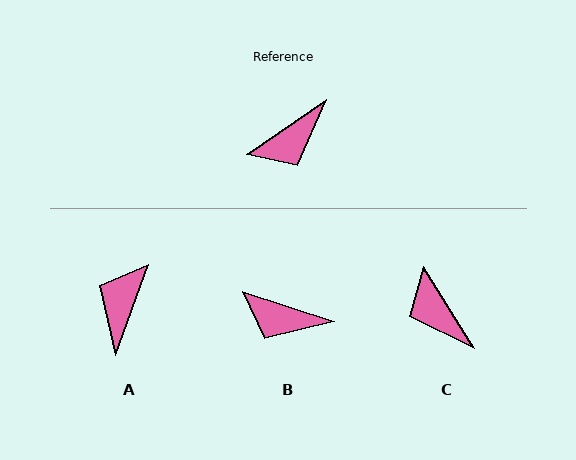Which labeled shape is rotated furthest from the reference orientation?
A, about 144 degrees away.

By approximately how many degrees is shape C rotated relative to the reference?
Approximately 93 degrees clockwise.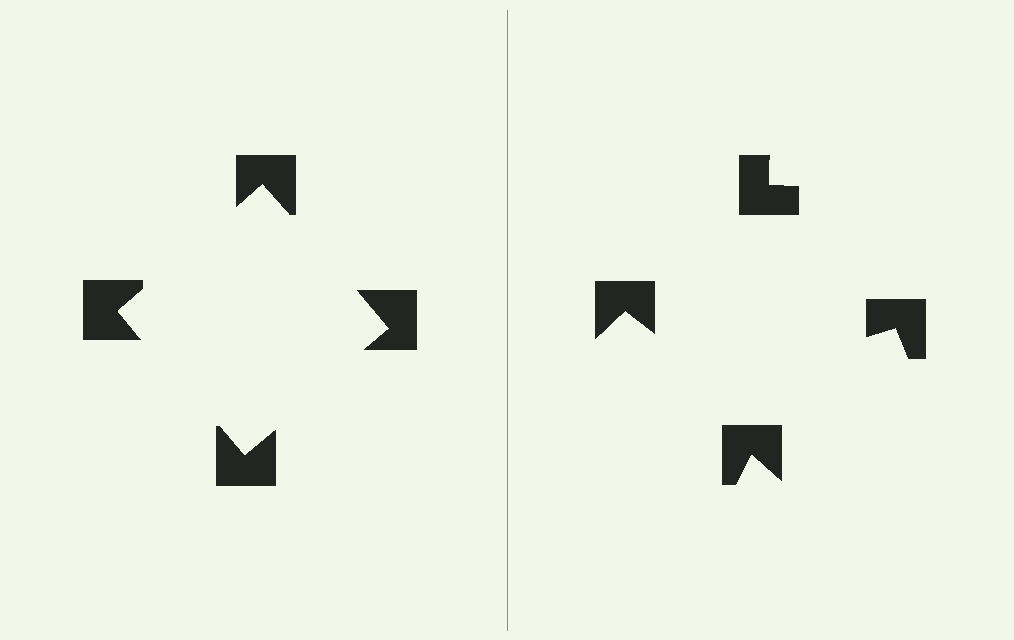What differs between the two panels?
The notched squares are positioned identically on both sides; only the wedge orientations differ. On the left they align to a square; on the right they are misaligned.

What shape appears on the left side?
An illusory square.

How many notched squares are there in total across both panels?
8 — 4 on each side.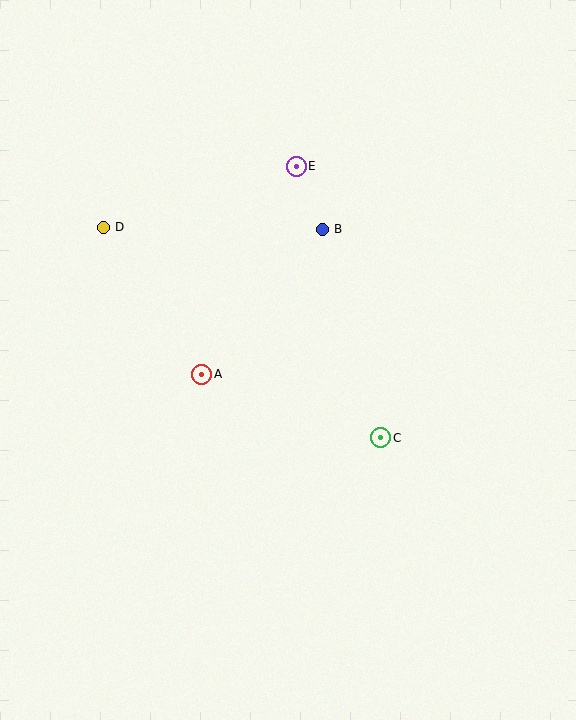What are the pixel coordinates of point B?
Point B is at (322, 229).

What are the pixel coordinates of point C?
Point C is at (381, 438).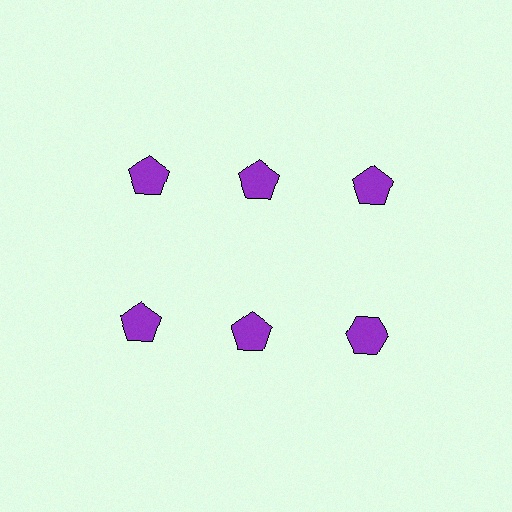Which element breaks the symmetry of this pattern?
The purple hexagon in the second row, center column breaks the symmetry. All other shapes are purple pentagons.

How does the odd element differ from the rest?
It has a different shape: hexagon instead of pentagon.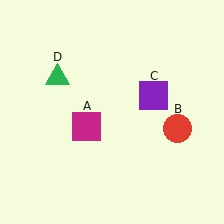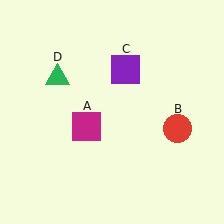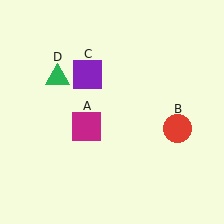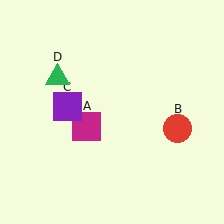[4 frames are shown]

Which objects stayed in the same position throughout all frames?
Magenta square (object A) and red circle (object B) and green triangle (object D) remained stationary.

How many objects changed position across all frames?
1 object changed position: purple square (object C).